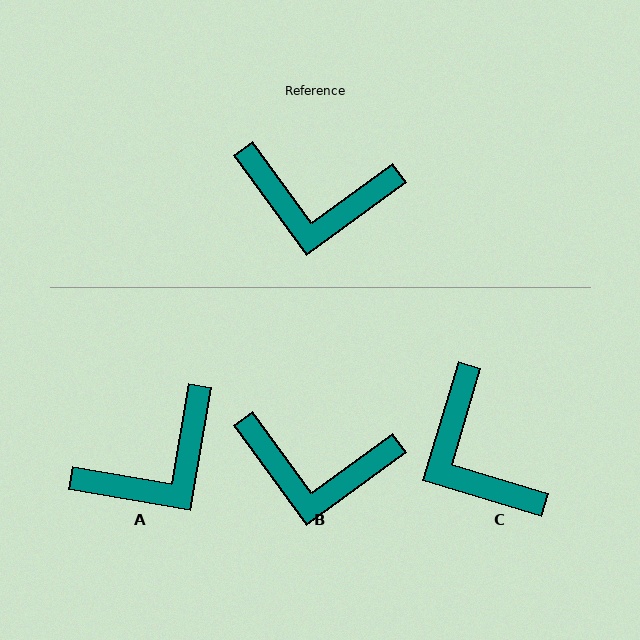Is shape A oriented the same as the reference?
No, it is off by about 44 degrees.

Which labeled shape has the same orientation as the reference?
B.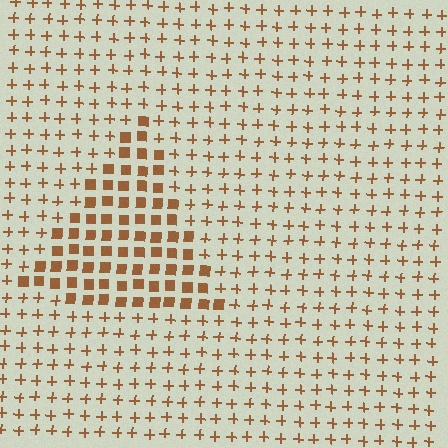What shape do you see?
I see a triangle.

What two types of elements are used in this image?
The image uses squares inside the triangle region and plus signs outside it.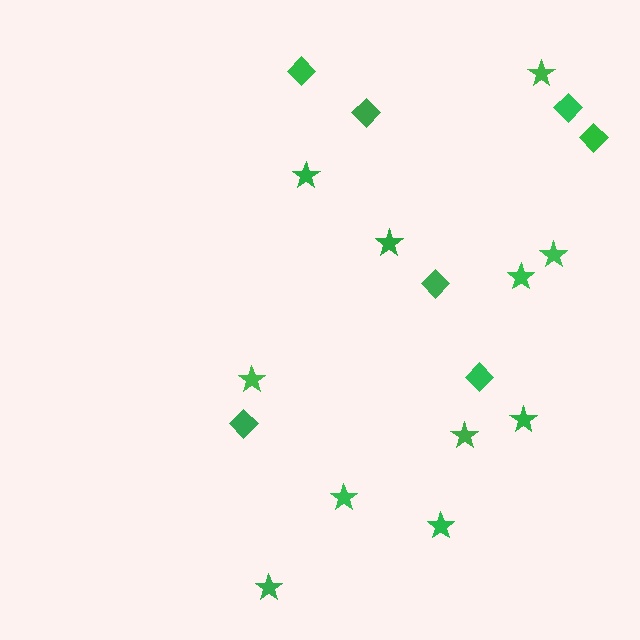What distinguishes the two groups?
There are 2 groups: one group of diamonds (7) and one group of stars (11).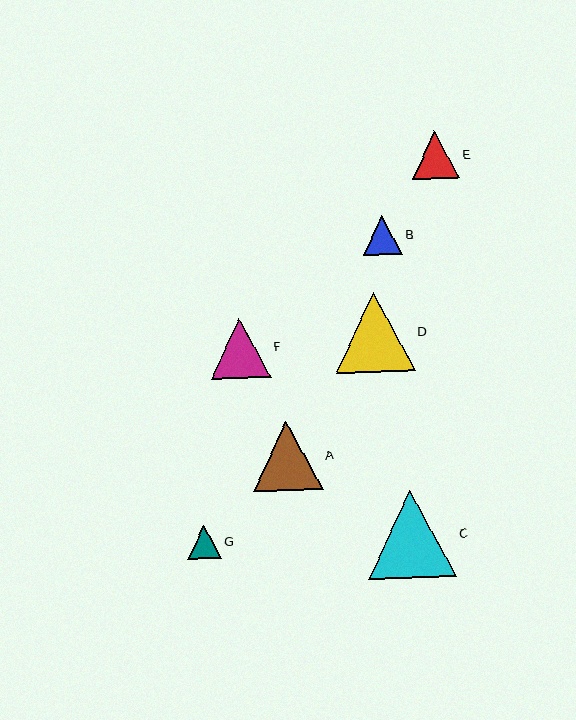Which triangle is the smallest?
Triangle G is the smallest with a size of approximately 33 pixels.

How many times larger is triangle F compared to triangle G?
Triangle F is approximately 1.8 times the size of triangle G.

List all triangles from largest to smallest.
From largest to smallest: C, D, A, F, E, B, G.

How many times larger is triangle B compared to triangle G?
Triangle B is approximately 1.2 times the size of triangle G.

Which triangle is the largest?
Triangle C is the largest with a size of approximately 88 pixels.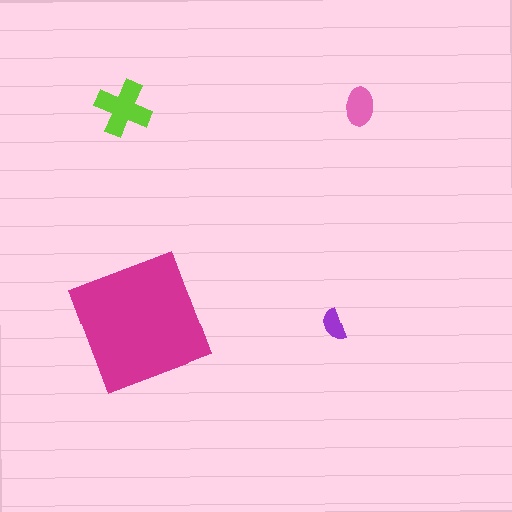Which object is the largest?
The magenta square.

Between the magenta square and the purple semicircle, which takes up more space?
The magenta square.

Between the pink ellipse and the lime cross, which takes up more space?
The lime cross.